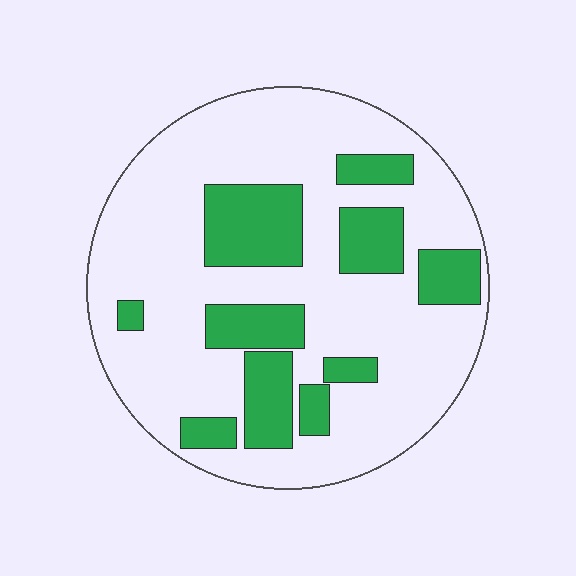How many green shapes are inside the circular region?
10.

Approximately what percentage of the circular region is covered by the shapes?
Approximately 25%.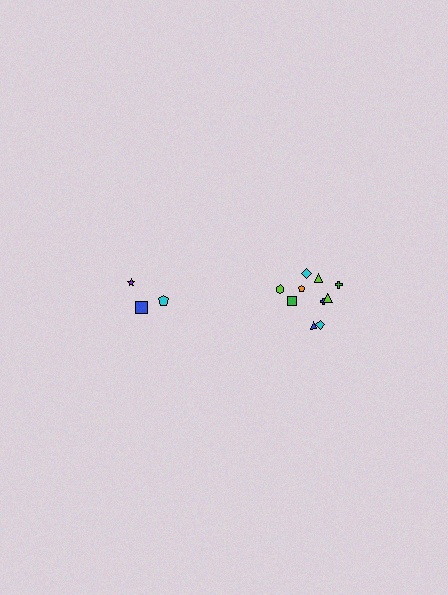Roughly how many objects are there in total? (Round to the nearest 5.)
Roughly 15 objects in total.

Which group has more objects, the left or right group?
The right group.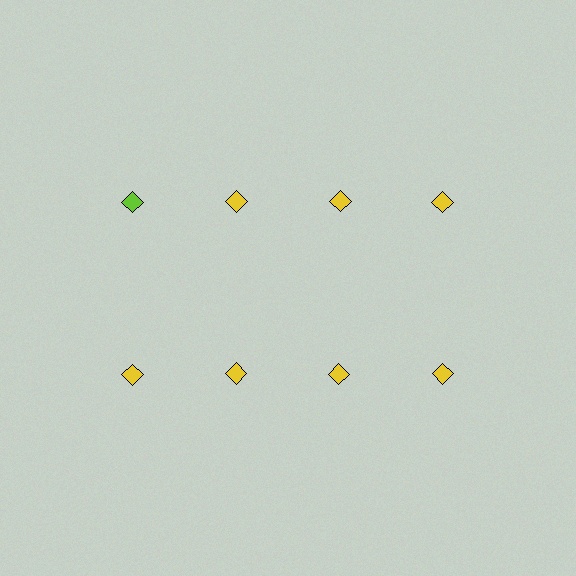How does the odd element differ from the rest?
It has a different color: lime instead of yellow.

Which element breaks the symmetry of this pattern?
The lime diamond in the top row, leftmost column breaks the symmetry. All other shapes are yellow diamonds.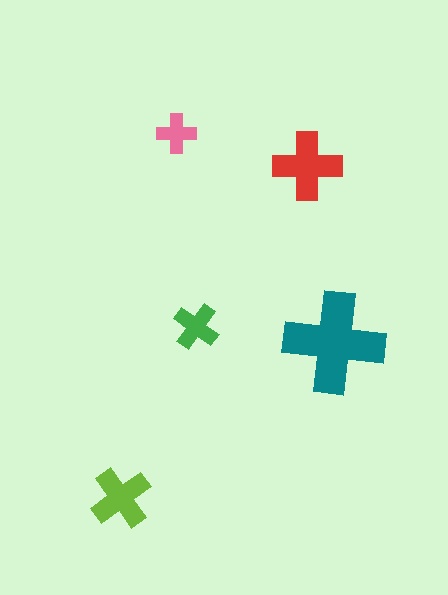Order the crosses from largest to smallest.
the teal one, the red one, the lime one, the green one, the pink one.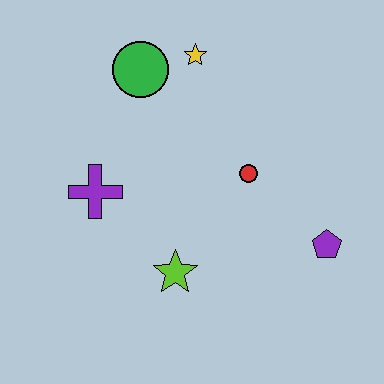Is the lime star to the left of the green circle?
No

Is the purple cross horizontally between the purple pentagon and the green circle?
No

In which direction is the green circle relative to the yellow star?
The green circle is to the left of the yellow star.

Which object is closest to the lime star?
The purple cross is closest to the lime star.